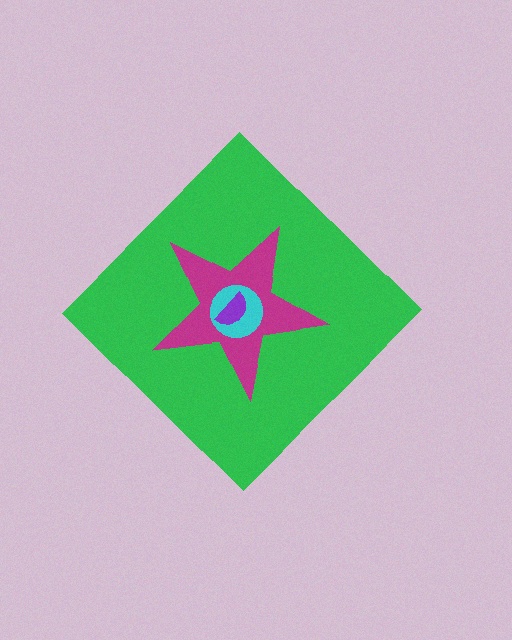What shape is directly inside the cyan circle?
The purple semicircle.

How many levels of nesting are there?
4.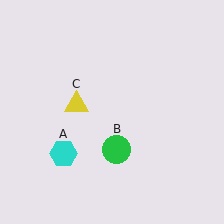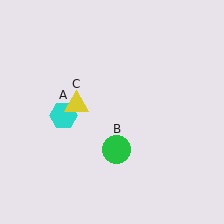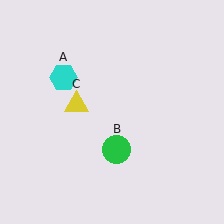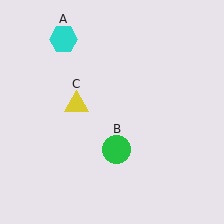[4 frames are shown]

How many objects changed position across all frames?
1 object changed position: cyan hexagon (object A).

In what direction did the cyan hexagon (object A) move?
The cyan hexagon (object A) moved up.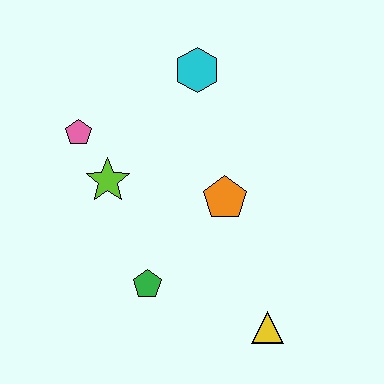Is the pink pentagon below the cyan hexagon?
Yes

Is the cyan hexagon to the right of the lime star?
Yes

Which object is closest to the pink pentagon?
The lime star is closest to the pink pentagon.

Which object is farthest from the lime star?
The yellow triangle is farthest from the lime star.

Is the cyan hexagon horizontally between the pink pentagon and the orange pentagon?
Yes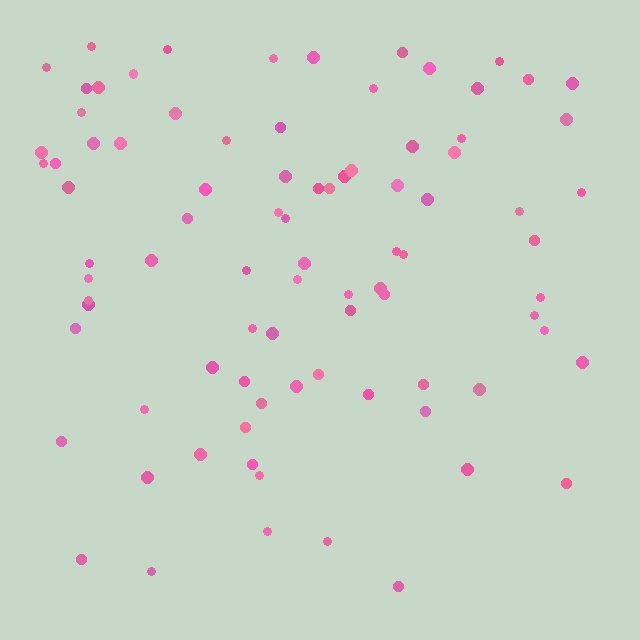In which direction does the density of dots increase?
From bottom to top, with the top side densest.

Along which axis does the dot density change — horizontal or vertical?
Vertical.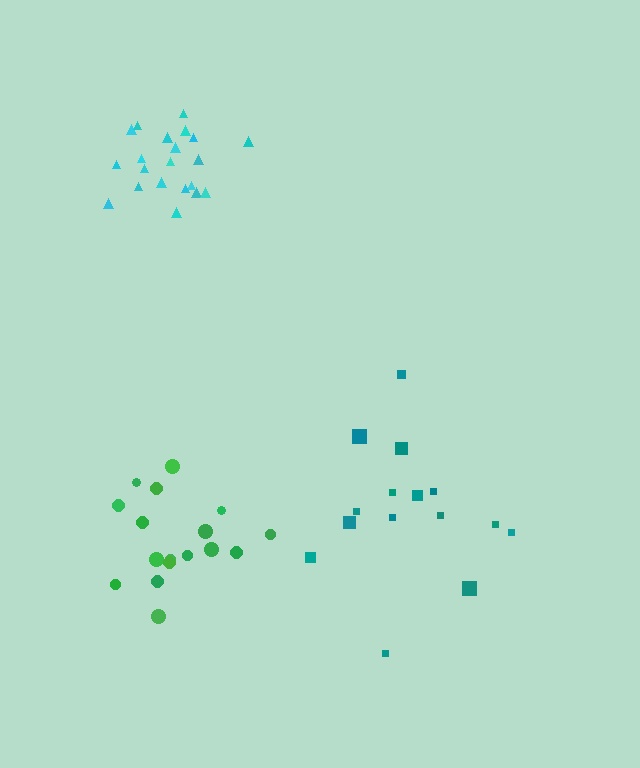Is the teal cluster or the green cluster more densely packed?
Green.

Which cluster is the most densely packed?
Cyan.